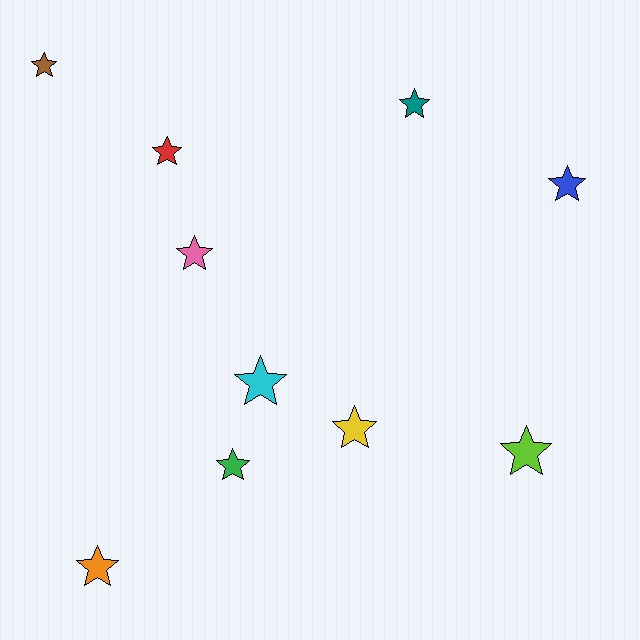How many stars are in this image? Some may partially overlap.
There are 10 stars.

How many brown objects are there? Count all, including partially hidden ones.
There is 1 brown object.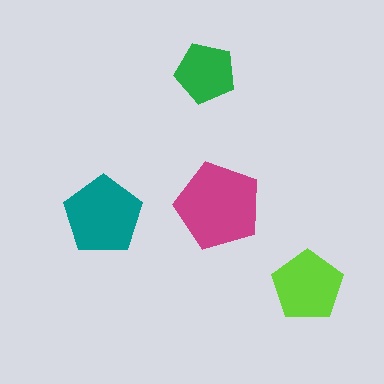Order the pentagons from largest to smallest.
the magenta one, the teal one, the lime one, the green one.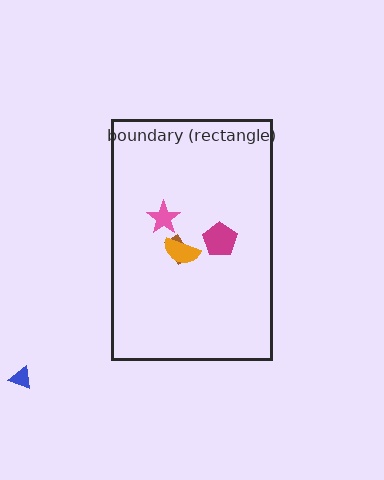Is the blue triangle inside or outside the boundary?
Outside.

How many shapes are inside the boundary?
4 inside, 1 outside.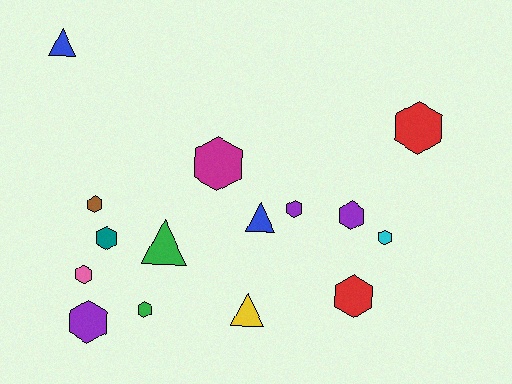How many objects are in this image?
There are 15 objects.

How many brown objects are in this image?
There is 1 brown object.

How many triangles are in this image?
There are 4 triangles.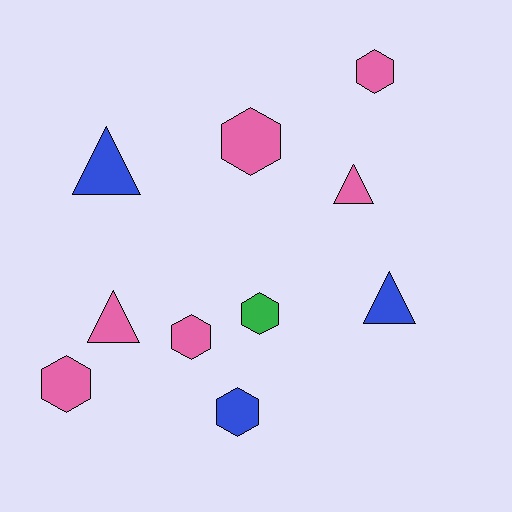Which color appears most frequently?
Pink, with 6 objects.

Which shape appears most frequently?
Hexagon, with 6 objects.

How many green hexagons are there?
There is 1 green hexagon.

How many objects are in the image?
There are 10 objects.